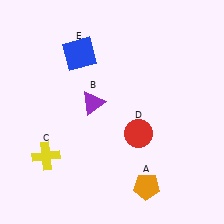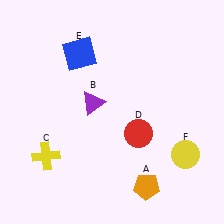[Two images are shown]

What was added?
A yellow circle (F) was added in Image 2.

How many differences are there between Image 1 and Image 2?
There is 1 difference between the two images.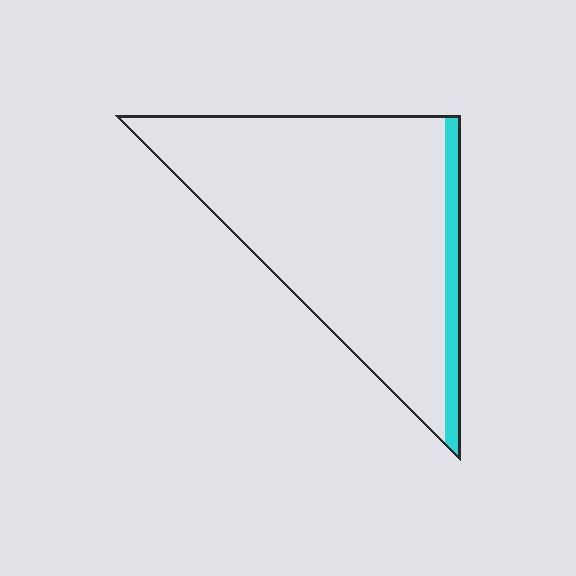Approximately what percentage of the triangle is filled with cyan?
Approximately 10%.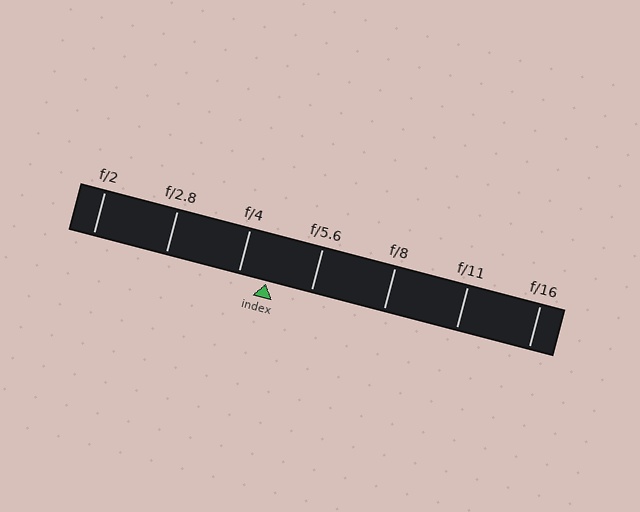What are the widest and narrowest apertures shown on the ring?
The widest aperture shown is f/2 and the narrowest is f/16.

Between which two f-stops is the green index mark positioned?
The index mark is between f/4 and f/5.6.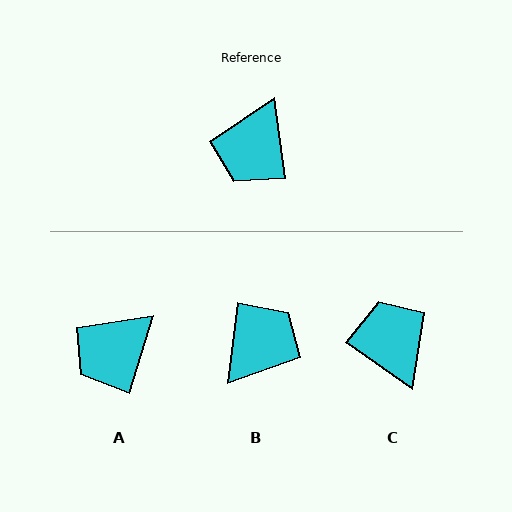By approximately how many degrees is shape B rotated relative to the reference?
Approximately 165 degrees counter-clockwise.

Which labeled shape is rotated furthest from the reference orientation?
B, about 165 degrees away.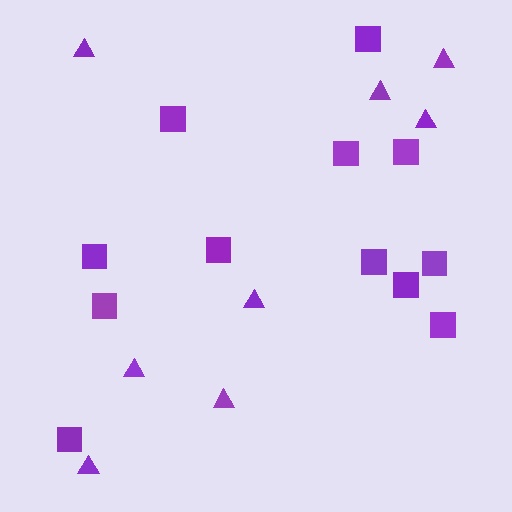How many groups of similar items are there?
There are 2 groups: one group of triangles (8) and one group of squares (12).